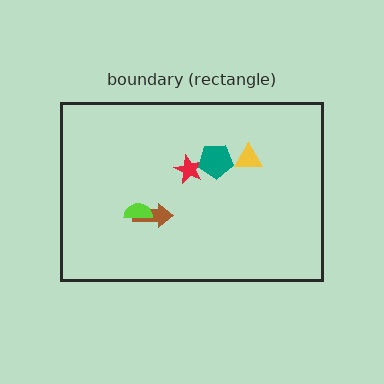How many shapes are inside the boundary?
5 inside, 0 outside.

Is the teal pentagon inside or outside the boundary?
Inside.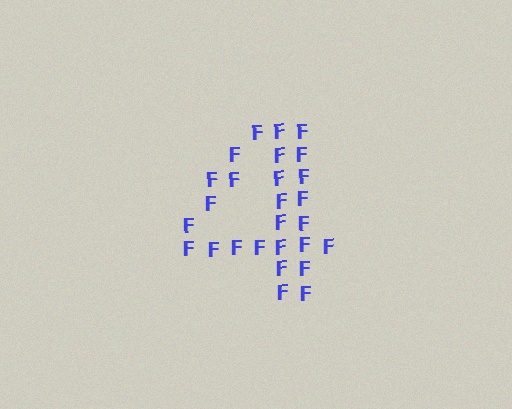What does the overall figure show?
The overall figure shows the digit 4.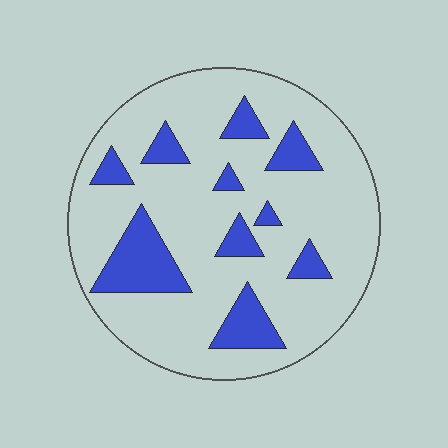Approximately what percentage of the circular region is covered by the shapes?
Approximately 20%.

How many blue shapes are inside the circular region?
10.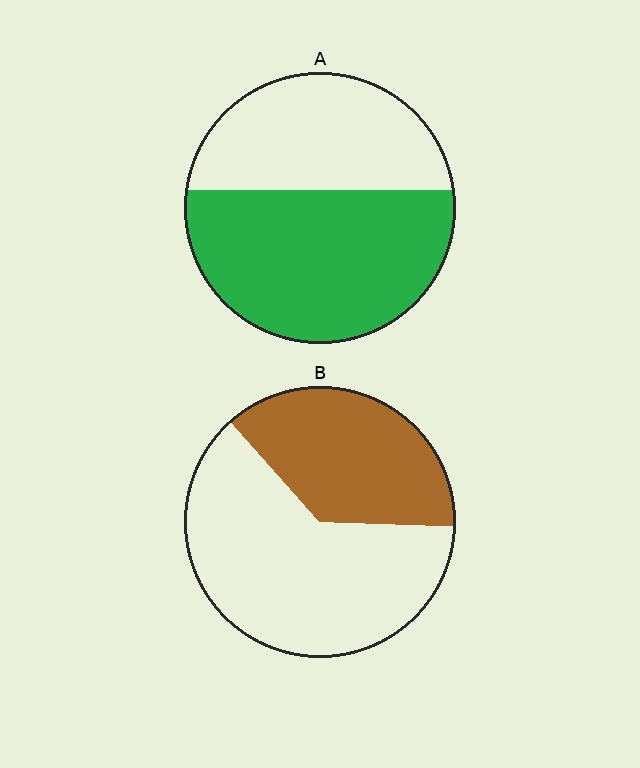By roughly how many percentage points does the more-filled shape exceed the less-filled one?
By roughly 20 percentage points (A over B).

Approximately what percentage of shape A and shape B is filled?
A is approximately 60% and B is approximately 35%.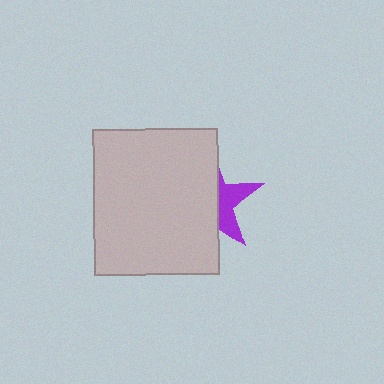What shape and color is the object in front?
The object in front is a light gray rectangle.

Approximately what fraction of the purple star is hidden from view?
Roughly 65% of the purple star is hidden behind the light gray rectangle.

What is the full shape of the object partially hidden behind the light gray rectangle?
The partially hidden object is a purple star.